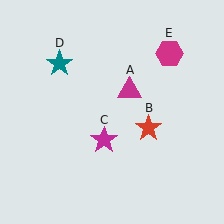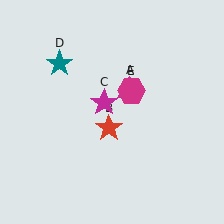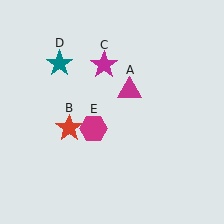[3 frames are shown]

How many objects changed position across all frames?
3 objects changed position: red star (object B), magenta star (object C), magenta hexagon (object E).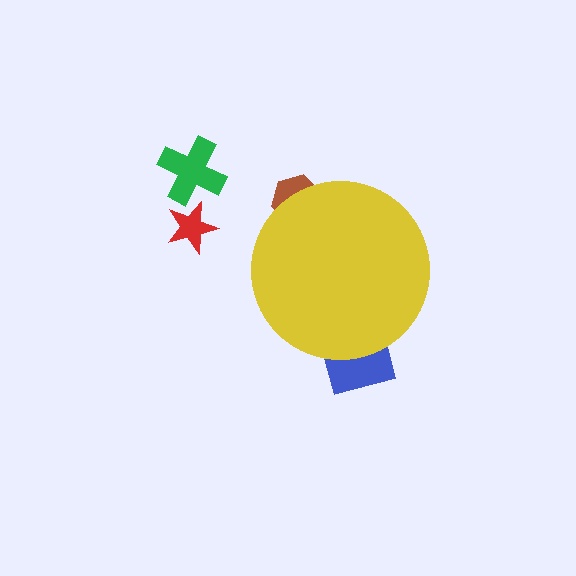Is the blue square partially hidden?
Yes, the blue square is partially hidden behind the yellow circle.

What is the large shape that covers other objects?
A yellow circle.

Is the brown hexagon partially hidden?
Yes, the brown hexagon is partially hidden behind the yellow circle.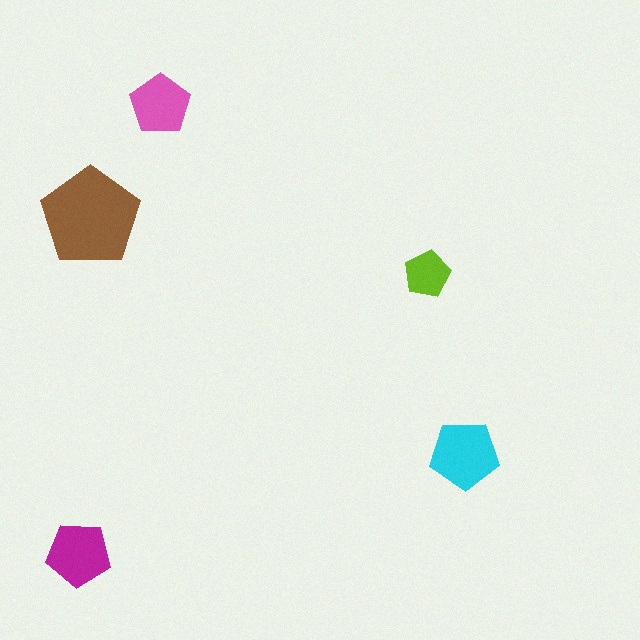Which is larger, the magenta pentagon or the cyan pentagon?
The cyan one.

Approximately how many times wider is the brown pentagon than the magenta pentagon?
About 1.5 times wider.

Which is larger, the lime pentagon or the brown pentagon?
The brown one.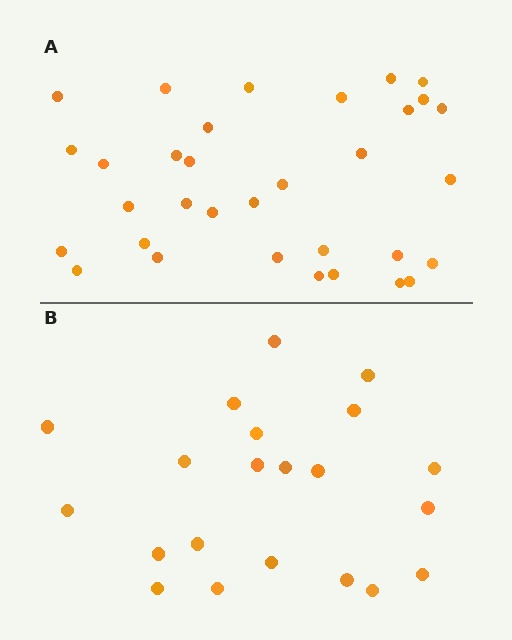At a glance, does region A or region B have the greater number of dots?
Region A (the top region) has more dots.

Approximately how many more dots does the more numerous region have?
Region A has roughly 12 or so more dots than region B.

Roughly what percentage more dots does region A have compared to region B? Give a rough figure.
About 55% more.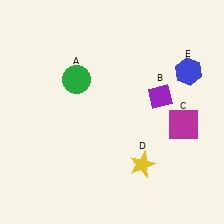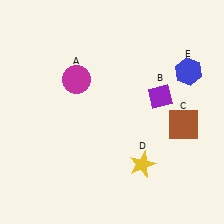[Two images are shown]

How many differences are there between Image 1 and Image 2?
There are 2 differences between the two images.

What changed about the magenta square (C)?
In Image 1, C is magenta. In Image 2, it changed to brown.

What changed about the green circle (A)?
In Image 1, A is green. In Image 2, it changed to magenta.